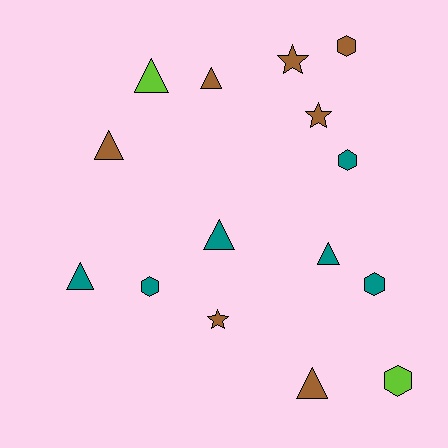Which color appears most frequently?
Brown, with 7 objects.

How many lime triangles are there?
There is 1 lime triangle.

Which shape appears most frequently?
Triangle, with 7 objects.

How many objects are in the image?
There are 15 objects.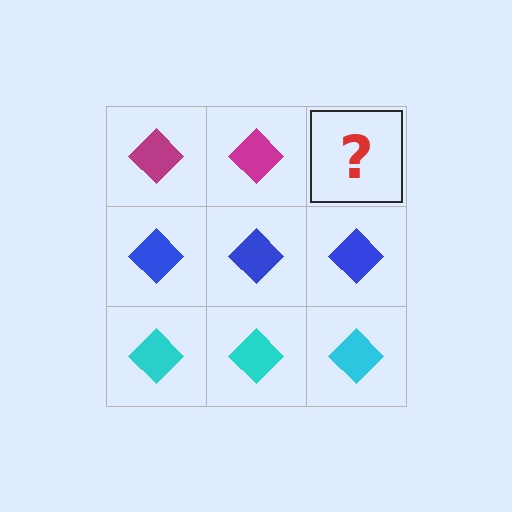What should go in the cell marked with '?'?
The missing cell should contain a magenta diamond.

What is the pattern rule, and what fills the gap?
The rule is that each row has a consistent color. The gap should be filled with a magenta diamond.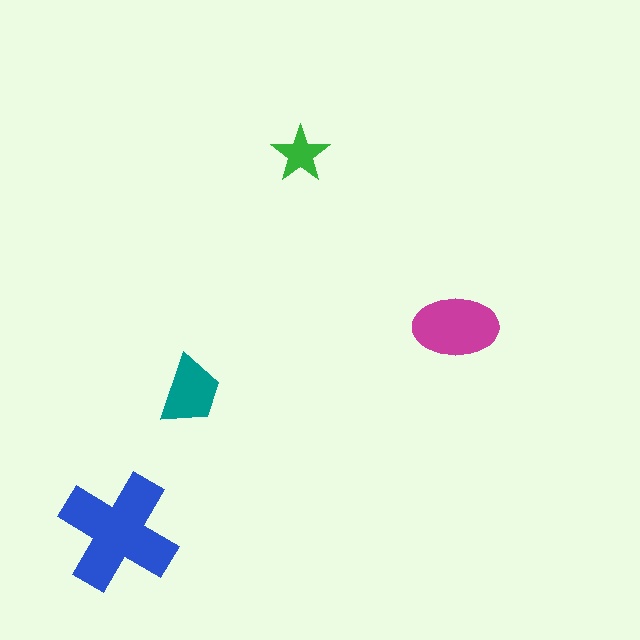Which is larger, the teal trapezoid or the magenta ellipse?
The magenta ellipse.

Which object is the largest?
The blue cross.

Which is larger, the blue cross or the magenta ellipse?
The blue cross.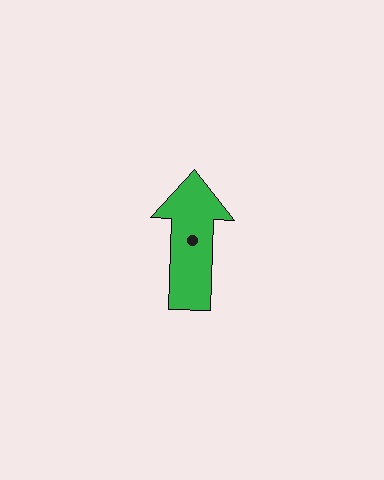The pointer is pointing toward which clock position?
Roughly 12 o'clock.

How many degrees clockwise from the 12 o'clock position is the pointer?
Approximately 2 degrees.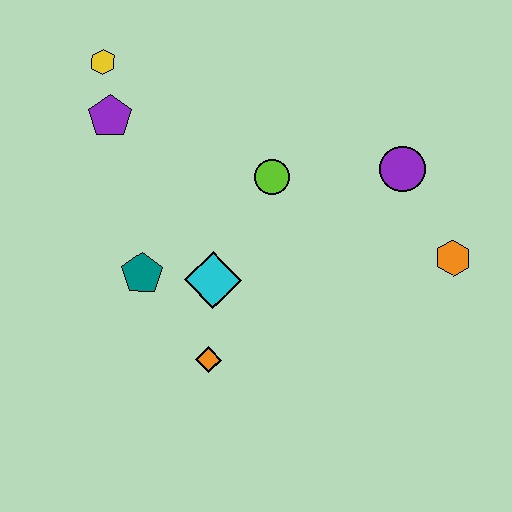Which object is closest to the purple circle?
The orange hexagon is closest to the purple circle.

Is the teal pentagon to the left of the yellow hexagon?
No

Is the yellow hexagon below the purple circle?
No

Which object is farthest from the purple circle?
The yellow hexagon is farthest from the purple circle.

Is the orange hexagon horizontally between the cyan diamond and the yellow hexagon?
No